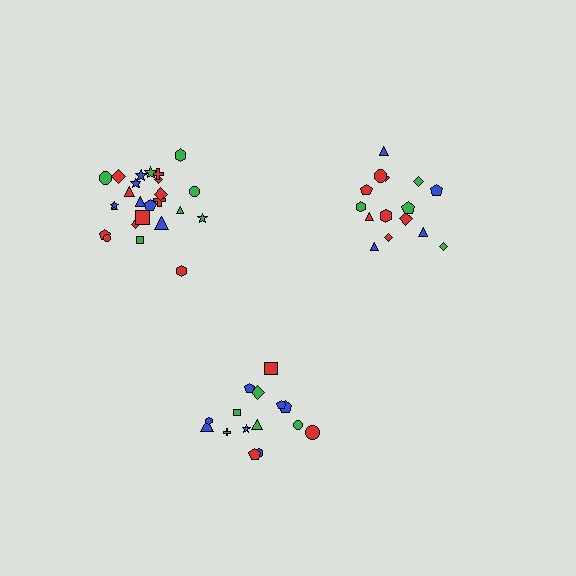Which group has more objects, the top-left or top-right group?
The top-left group.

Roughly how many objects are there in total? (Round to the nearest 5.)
Roughly 55 objects in total.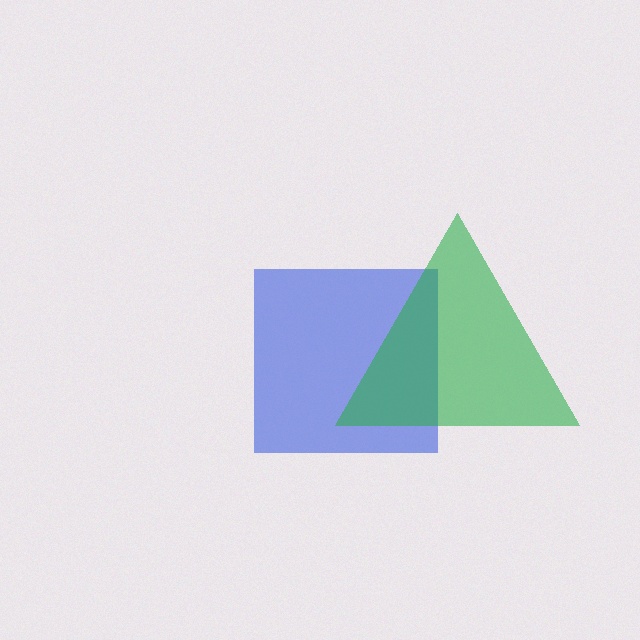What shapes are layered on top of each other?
The layered shapes are: a blue square, a green triangle.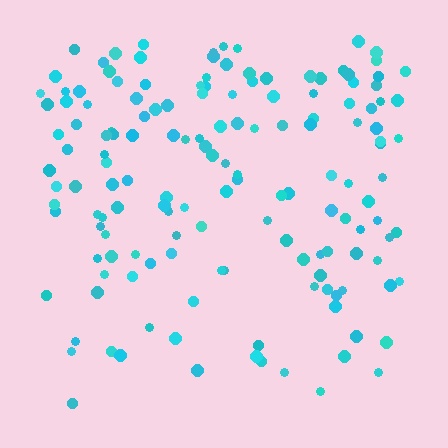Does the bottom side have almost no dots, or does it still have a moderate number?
Still a moderate number, just noticeably fewer than the top.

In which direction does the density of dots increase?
From bottom to top, with the top side densest.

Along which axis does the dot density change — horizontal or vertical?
Vertical.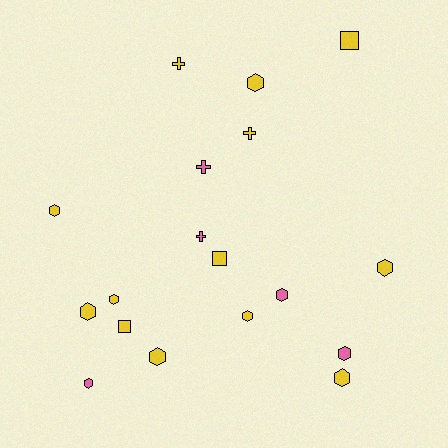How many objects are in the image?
There are 18 objects.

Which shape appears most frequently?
Hexagon, with 11 objects.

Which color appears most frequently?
Yellow, with 13 objects.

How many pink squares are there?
There are no pink squares.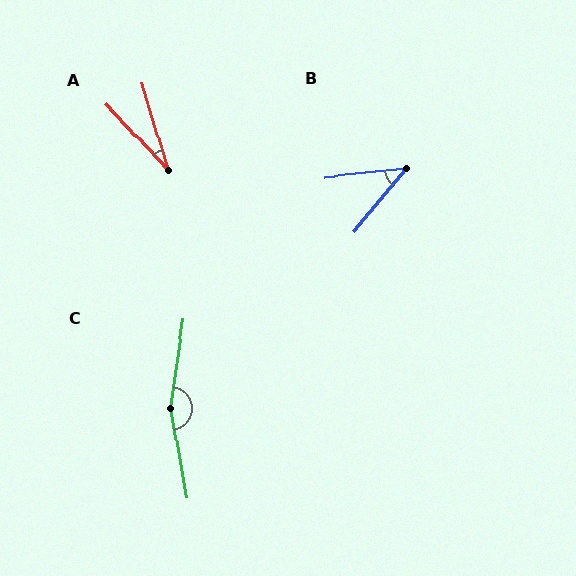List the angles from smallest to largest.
A (26°), B (44°), C (162°).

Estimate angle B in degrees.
Approximately 44 degrees.